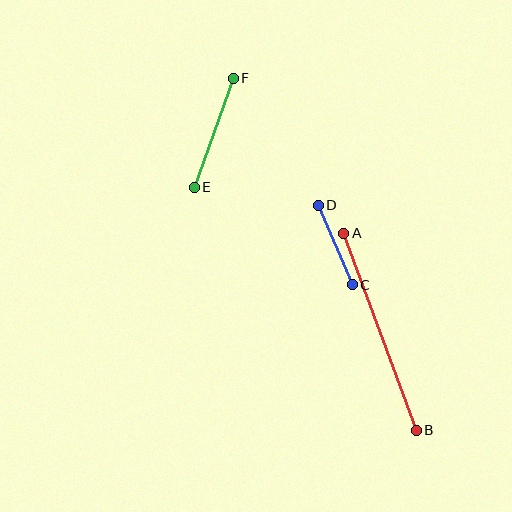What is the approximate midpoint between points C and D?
The midpoint is at approximately (335, 245) pixels.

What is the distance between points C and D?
The distance is approximately 87 pixels.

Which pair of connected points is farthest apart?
Points A and B are farthest apart.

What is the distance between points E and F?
The distance is approximately 116 pixels.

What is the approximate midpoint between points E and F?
The midpoint is at approximately (214, 133) pixels.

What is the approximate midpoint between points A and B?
The midpoint is at approximately (380, 332) pixels.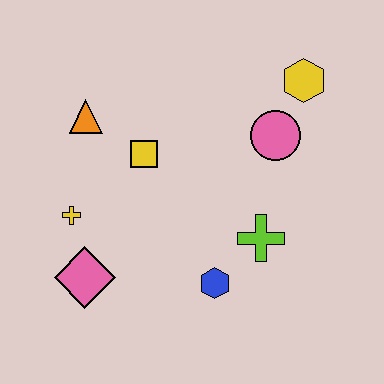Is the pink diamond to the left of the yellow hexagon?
Yes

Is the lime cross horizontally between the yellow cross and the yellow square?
No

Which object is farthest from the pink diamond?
The yellow hexagon is farthest from the pink diamond.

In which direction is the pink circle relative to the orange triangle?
The pink circle is to the right of the orange triangle.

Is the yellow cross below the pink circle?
Yes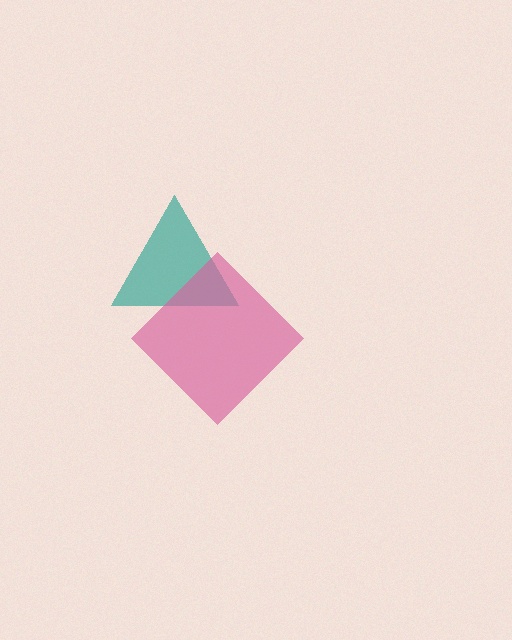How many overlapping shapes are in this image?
There are 2 overlapping shapes in the image.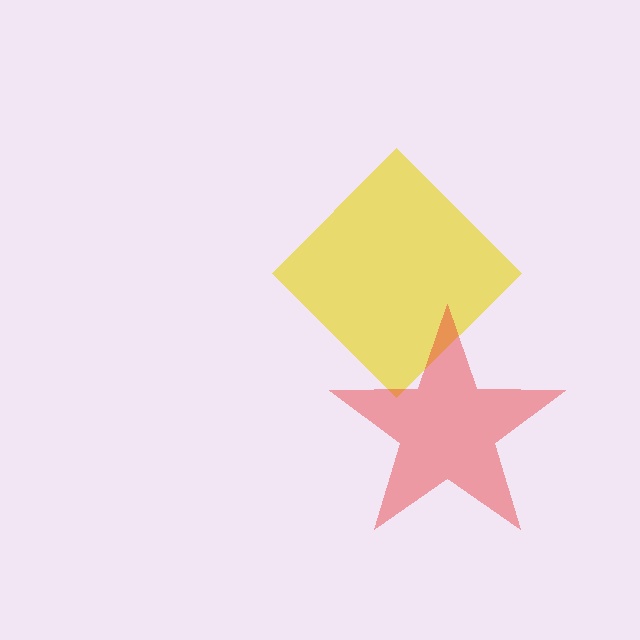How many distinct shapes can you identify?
There are 2 distinct shapes: a yellow diamond, a red star.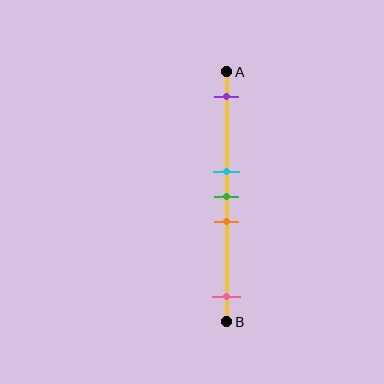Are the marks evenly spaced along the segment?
No, the marks are not evenly spaced.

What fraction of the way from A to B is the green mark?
The green mark is approximately 50% (0.5) of the way from A to B.